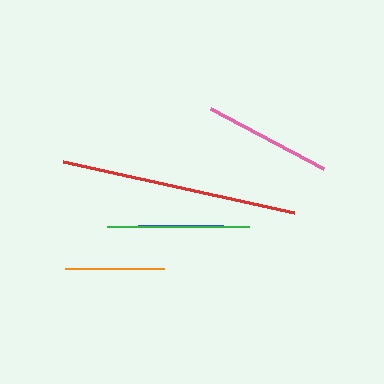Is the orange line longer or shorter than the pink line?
The pink line is longer than the orange line.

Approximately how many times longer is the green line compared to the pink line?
The green line is approximately 1.1 times the length of the pink line.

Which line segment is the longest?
The red line is the longest at approximately 236 pixels.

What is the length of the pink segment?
The pink segment is approximately 128 pixels long.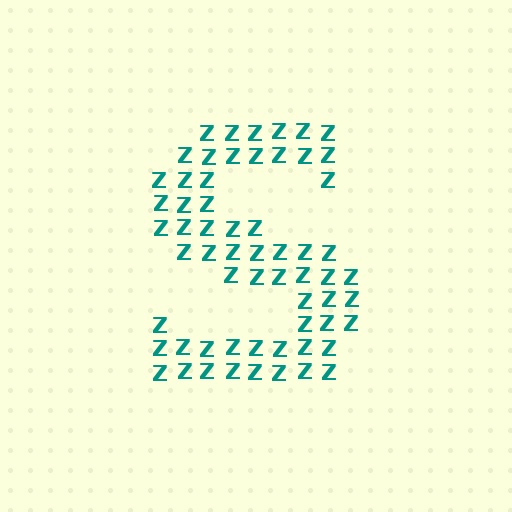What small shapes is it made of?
It is made of small letter Z's.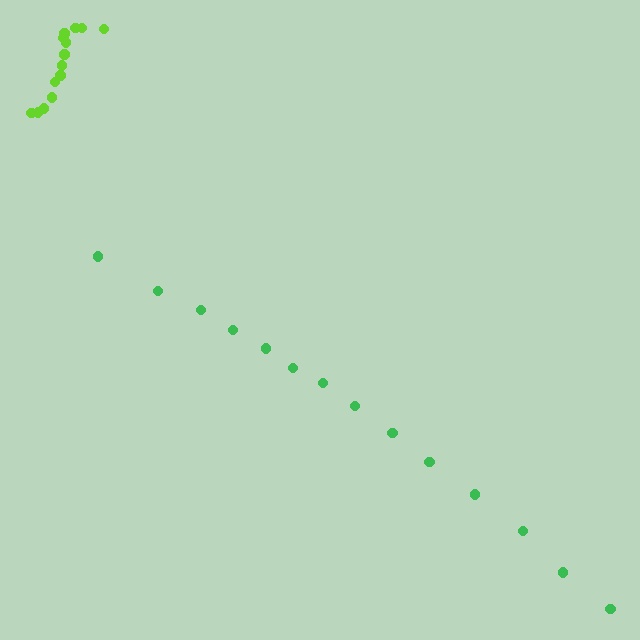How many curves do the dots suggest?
There are 2 distinct paths.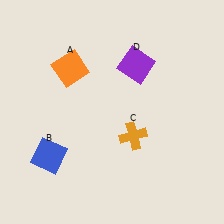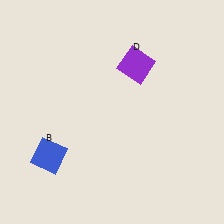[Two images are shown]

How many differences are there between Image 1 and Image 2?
There are 2 differences between the two images.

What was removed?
The orange cross (C), the orange square (A) were removed in Image 2.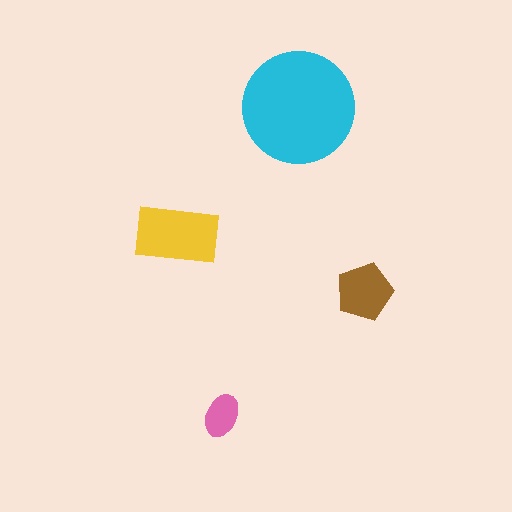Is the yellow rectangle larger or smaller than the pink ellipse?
Larger.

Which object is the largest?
The cyan circle.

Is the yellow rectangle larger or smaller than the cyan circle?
Smaller.